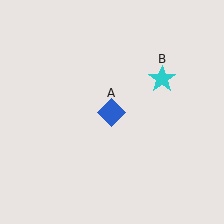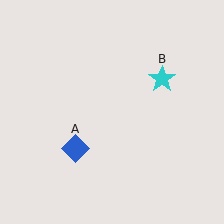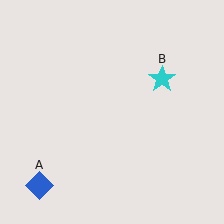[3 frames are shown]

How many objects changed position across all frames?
1 object changed position: blue diamond (object A).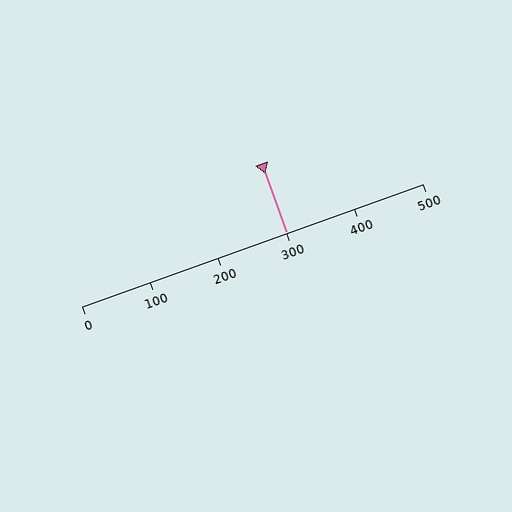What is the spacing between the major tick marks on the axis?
The major ticks are spaced 100 apart.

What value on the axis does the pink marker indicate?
The marker indicates approximately 300.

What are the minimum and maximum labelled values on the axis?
The axis runs from 0 to 500.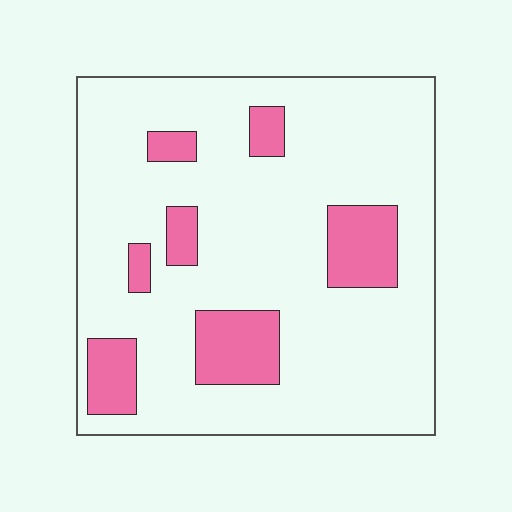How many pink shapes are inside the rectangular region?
7.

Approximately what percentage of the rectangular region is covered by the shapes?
Approximately 15%.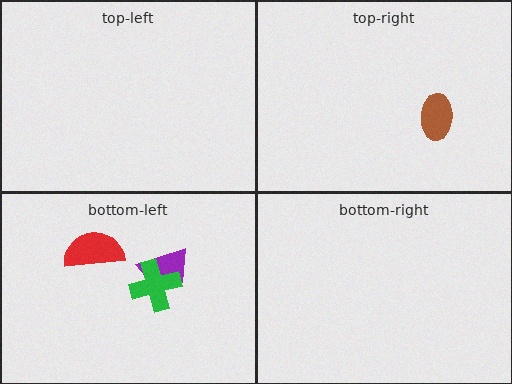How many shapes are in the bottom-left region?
3.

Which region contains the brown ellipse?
The top-right region.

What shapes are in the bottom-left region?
The purple trapezoid, the red semicircle, the green cross.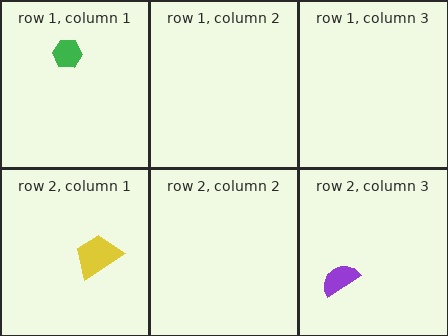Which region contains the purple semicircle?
The row 2, column 3 region.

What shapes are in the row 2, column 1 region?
The yellow trapezoid.